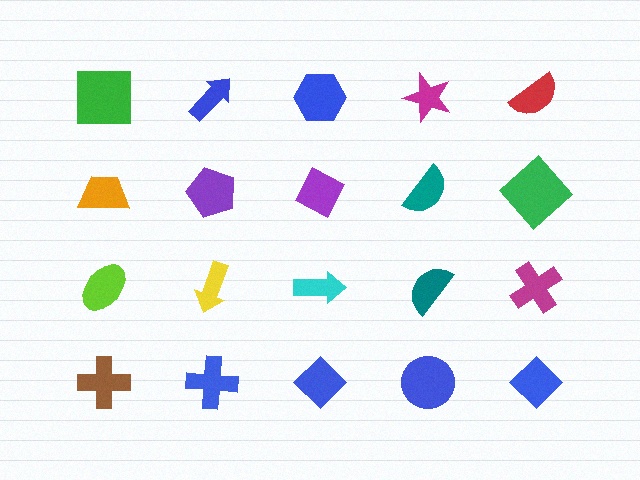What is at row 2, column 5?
A green diamond.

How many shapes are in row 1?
5 shapes.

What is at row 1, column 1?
A green square.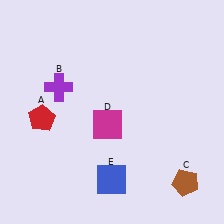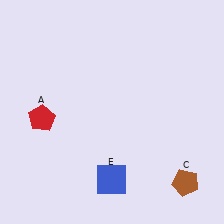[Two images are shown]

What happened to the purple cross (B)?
The purple cross (B) was removed in Image 2. It was in the top-left area of Image 1.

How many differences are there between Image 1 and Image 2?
There are 2 differences between the two images.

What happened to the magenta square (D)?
The magenta square (D) was removed in Image 2. It was in the bottom-left area of Image 1.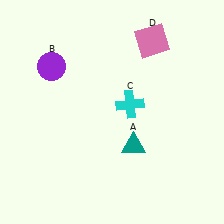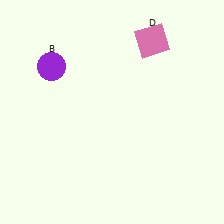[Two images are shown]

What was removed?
The teal triangle (A), the cyan cross (C) were removed in Image 2.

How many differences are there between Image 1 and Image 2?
There are 2 differences between the two images.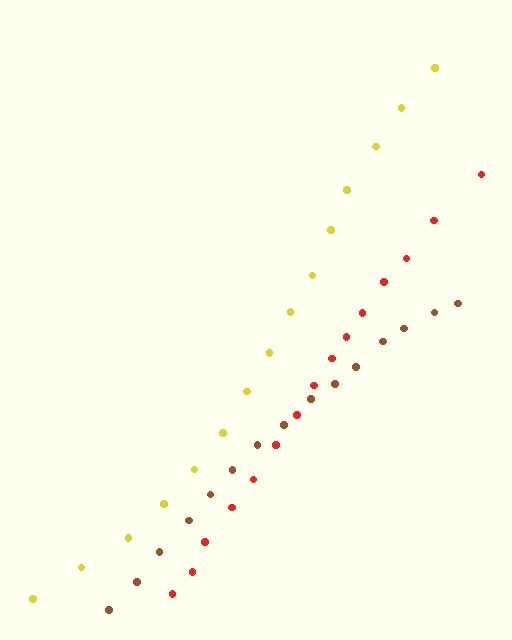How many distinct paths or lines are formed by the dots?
There are 3 distinct paths.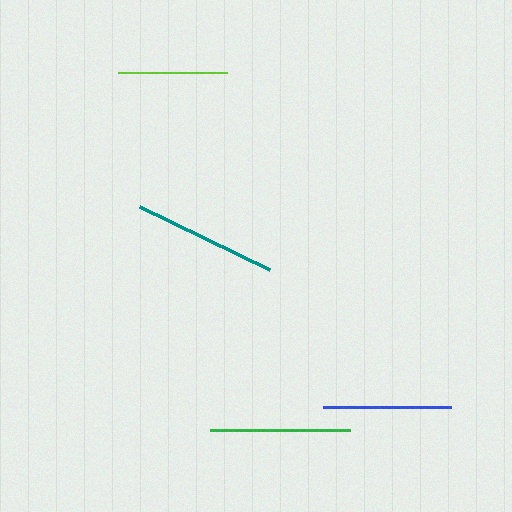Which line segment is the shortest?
The lime line is the shortest at approximately 109 pixels.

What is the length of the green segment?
The green segment is approximately 140 pixels long.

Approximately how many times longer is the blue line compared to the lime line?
The blue line is approximately 1.2 times the length of the lime line.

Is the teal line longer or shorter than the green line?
The teal line is longer than the green line.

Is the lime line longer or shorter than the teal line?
The teal line is longer than the lime line.